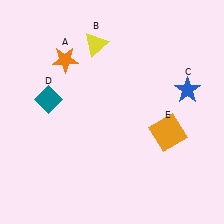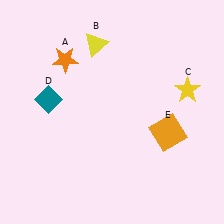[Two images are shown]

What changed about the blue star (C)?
In Image 1, C is blue. In Image 2, it changed to yellow.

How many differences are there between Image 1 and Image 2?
There is 1 difference between the two images.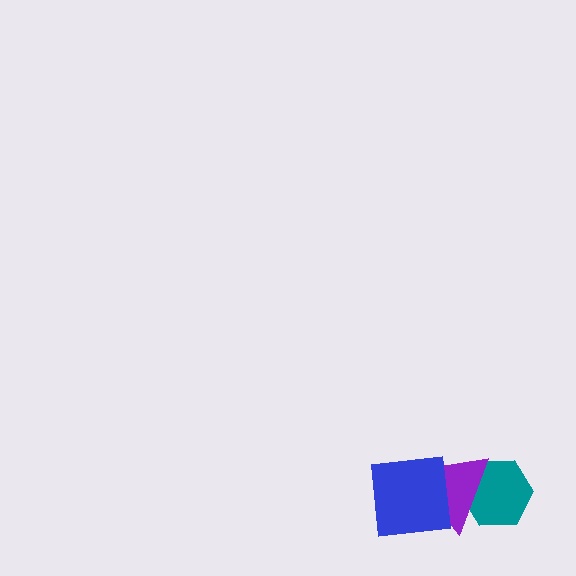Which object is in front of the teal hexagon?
The purple triangle is in front of the teal hexagon.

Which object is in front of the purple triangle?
The blue square is in front of the purple triangle.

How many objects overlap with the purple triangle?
2 objects overlap with the purple triangle.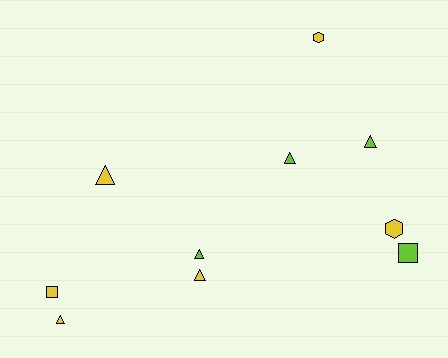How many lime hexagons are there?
There are no lime hexagons.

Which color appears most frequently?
Yellow, with 6 objects.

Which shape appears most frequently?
Triangle, with 6 objects.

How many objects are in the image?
There are 10 objects.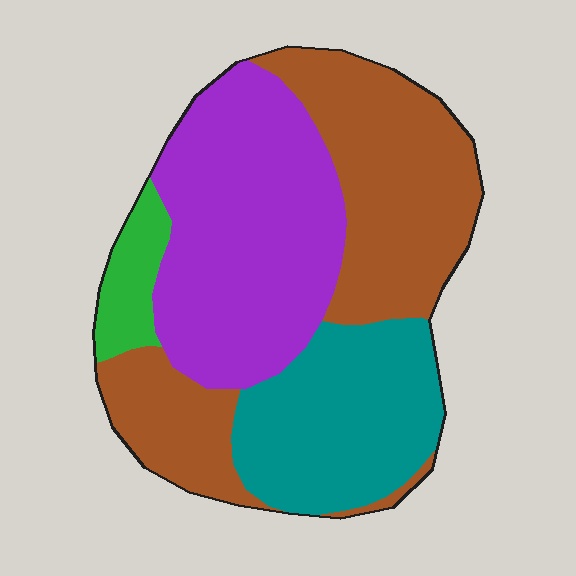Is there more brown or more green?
Brown.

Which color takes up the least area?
Green, at roughly 5%.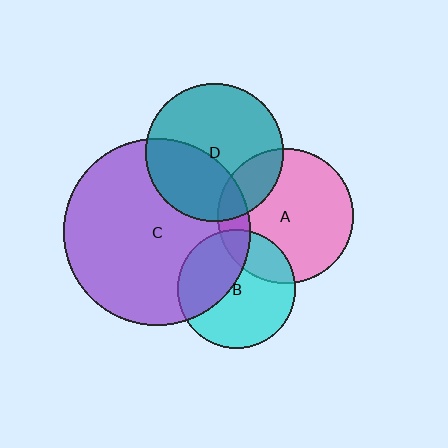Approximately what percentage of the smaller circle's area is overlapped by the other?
Approximately 40%.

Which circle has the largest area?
Circle C (purple).